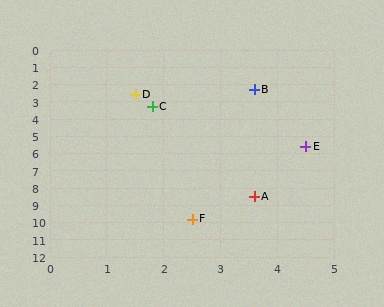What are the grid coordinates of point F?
Point F is at approximately (2.5, 9.8).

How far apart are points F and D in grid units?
Points F and D are about 7.3 grid units apart.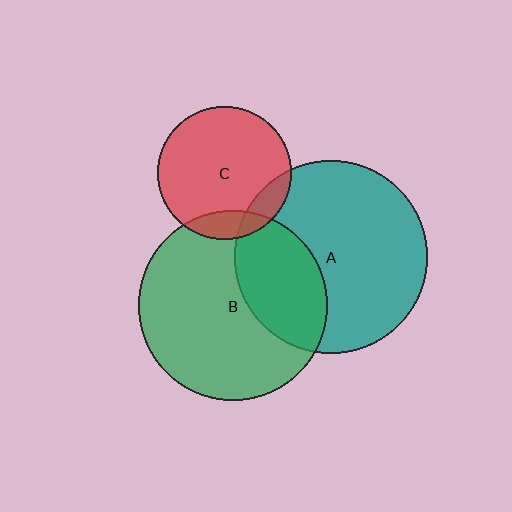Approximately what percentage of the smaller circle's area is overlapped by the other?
Approximately 10%.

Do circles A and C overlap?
Yes.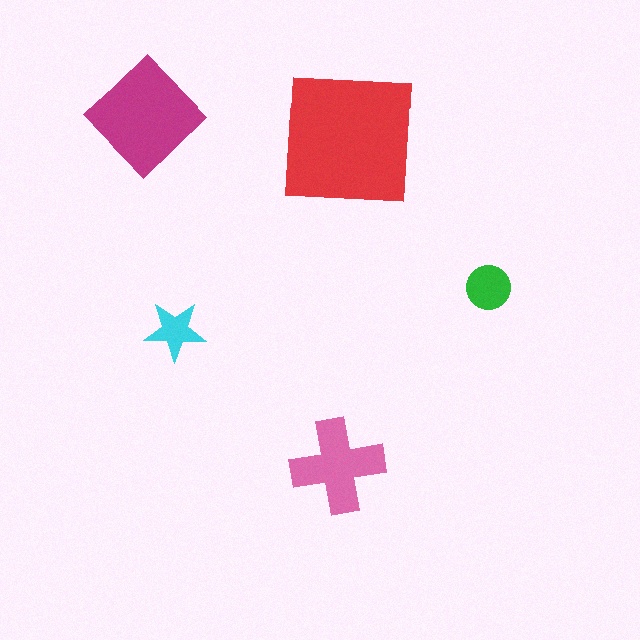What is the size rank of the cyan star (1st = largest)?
5th.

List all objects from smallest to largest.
The cyan star, the green circle, the pink cross, the magenta diamond, the red square.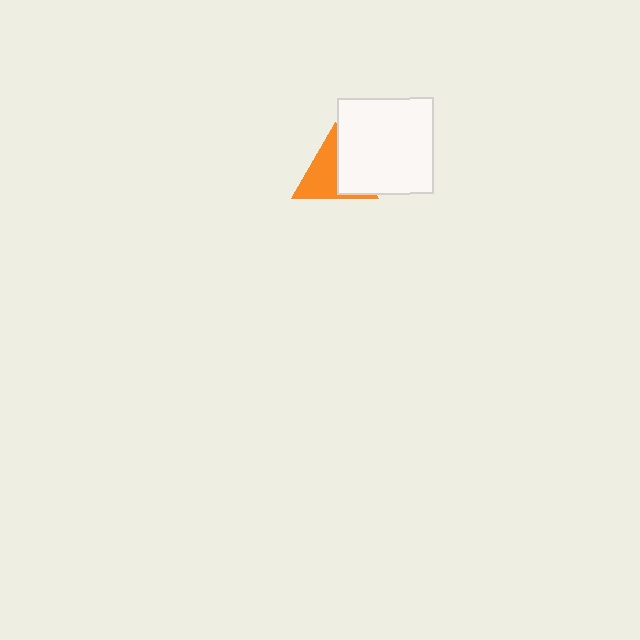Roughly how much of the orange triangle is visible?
About half of it is visible (roughly 58%).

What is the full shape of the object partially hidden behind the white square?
The partially hidden object is an orange triangle.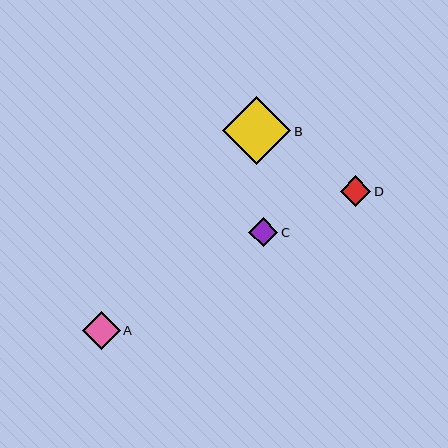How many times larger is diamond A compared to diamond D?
Diamond A is approximately 1.2 times the size of diamond D.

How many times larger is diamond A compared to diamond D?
Diamond A is approximately 1.2 times the size of diamond D.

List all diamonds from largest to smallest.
From largest to smallest: B, A, D, C.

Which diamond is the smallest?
Diamond C is the smallest with a size of approximately 29 pixels.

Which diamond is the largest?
Diamond B is the largest with a size of approximately 68 pixels.